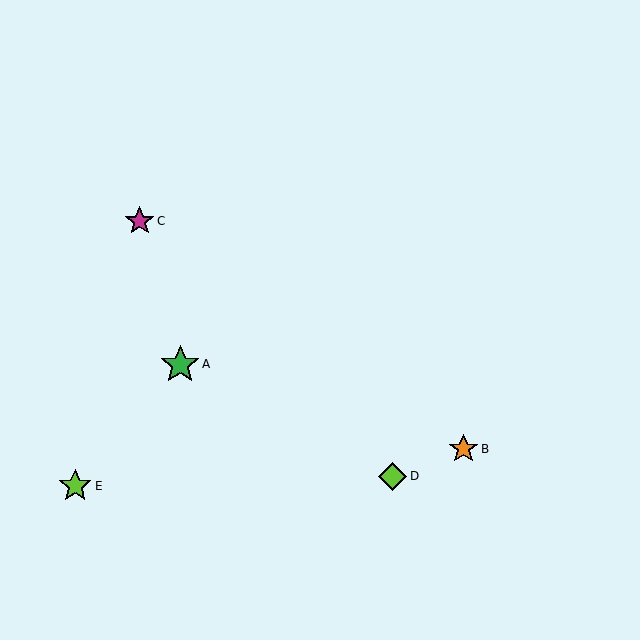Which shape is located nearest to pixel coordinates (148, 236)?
The magenta star (labeled C) at (140, 221) is nearest to that location.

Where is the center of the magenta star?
The center of the magenta star is at (140, 221).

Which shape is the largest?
The green star (labeled A) is the largest.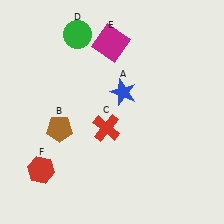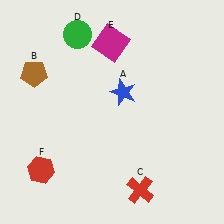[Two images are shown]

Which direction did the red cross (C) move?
The red cross (C) moved down.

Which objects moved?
The objects that moved are: the brown pentagon (B), the red cross (C).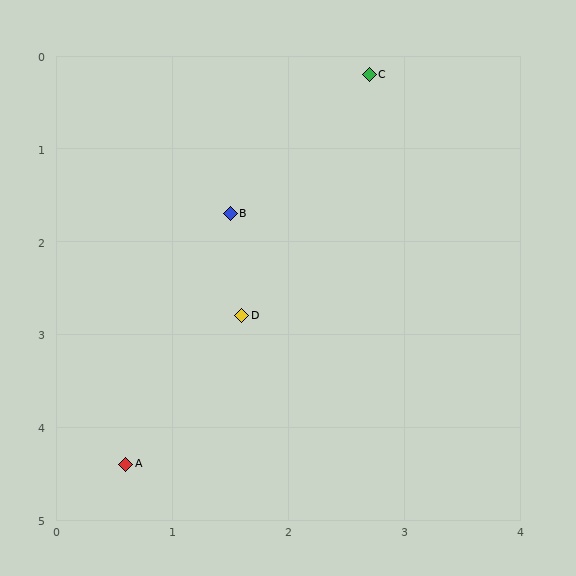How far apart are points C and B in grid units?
Points C and B are about 1.9 grid units apart.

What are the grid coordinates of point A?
Point A is at approximately (0.6, 4.4).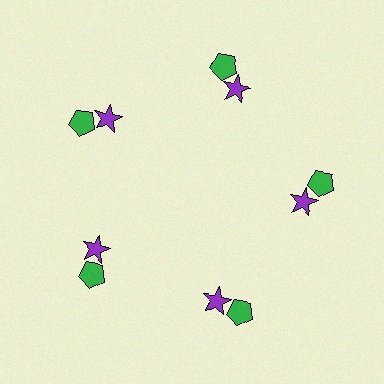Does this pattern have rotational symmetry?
Yes, this pattern has 5-fold rotational symmetry. It looks the same after rotating 72 degrees around the center.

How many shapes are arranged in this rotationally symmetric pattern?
There are 10 shapes, arranged in 5 groups of 2.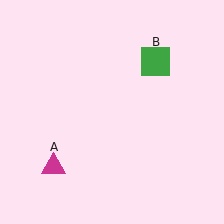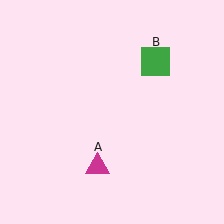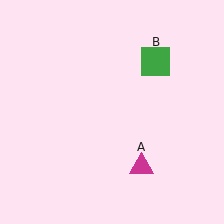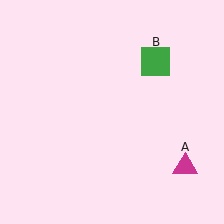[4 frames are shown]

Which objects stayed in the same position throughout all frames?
Green square (object B) remained stationary.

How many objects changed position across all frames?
1 object changed position: magenta triangle (object A).